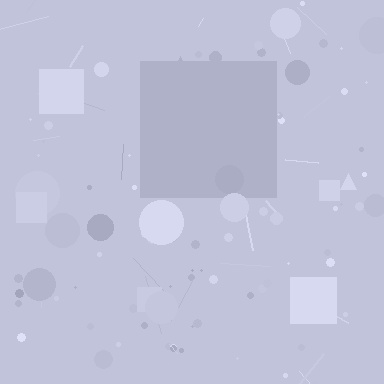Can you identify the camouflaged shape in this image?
The camouflaged shape is a square.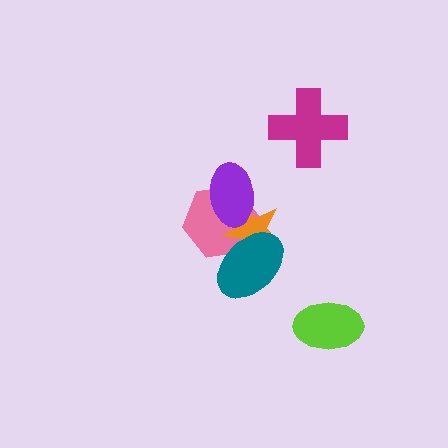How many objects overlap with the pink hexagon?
3 objects overlap with the pink hexagon.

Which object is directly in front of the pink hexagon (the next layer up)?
The orange star is directly in front of the pink hexagon.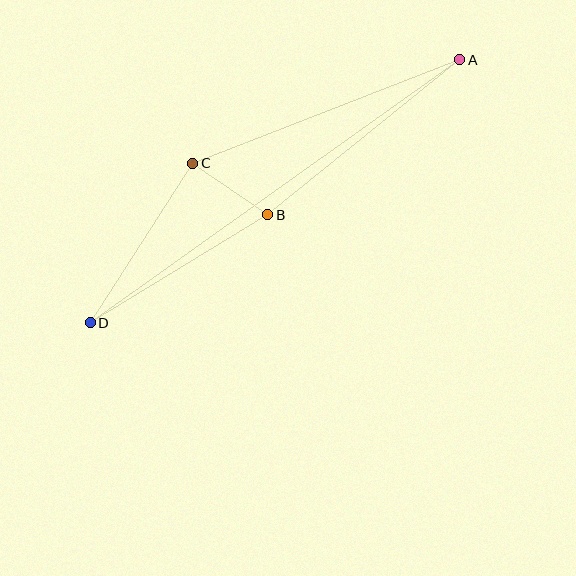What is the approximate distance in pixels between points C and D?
The distance between C and D is approximately 190 pixels.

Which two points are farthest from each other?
Points A and D are farthest from each other.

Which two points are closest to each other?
Points B and C are closest to each other.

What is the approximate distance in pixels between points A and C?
The distance between A and C is approximately 286 pixels.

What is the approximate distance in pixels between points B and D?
The distance between B and D is approximately 207 pixels.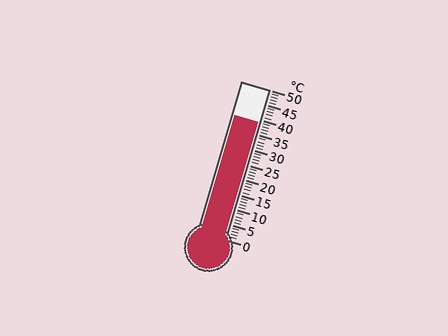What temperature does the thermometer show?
The thermometer shows approximately 39°C.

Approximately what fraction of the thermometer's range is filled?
The thermometer is filled to approximately 80% of its range.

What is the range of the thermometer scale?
The thermometer scale ranges from 0°C to 50°C.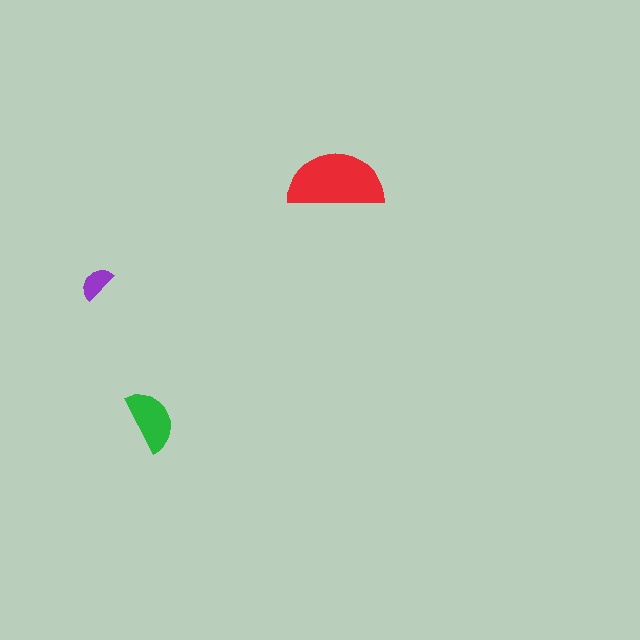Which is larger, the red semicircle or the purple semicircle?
The red one.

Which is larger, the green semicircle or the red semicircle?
The red one.